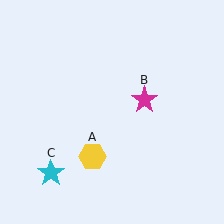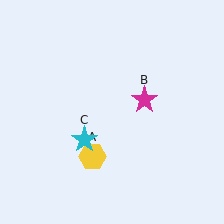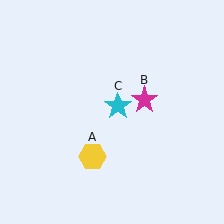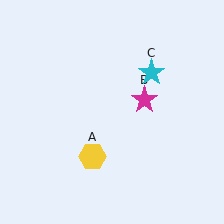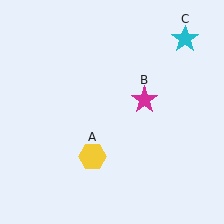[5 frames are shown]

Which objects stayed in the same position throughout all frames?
Yellow hexagon (object A) and magenta star (object B) remained stationary.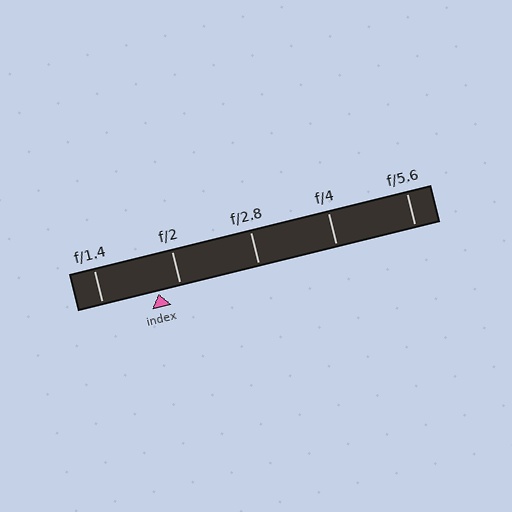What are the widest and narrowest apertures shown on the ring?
The widest aperture shown is f/1.4 and the narrowest is f/5.6.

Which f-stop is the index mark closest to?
The index mark is closest to f/2.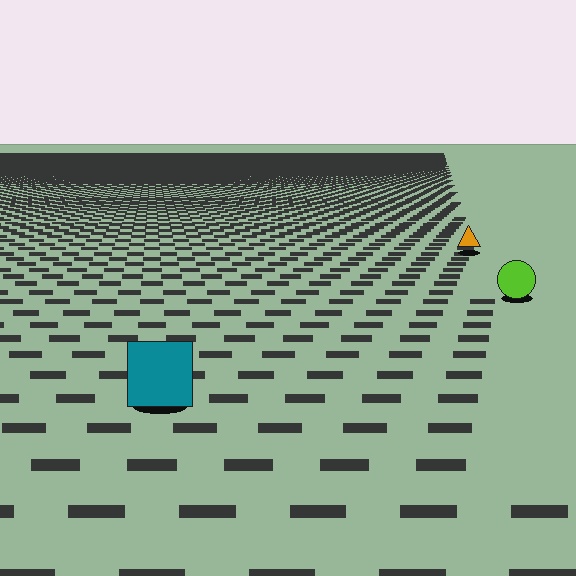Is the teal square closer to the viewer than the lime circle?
Yes. The teal square is closer — you can tell from the texture gradient: the ground texture is coarser near it.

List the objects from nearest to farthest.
From nearest to farthest: the teal square, the lime circle, the orange triangle.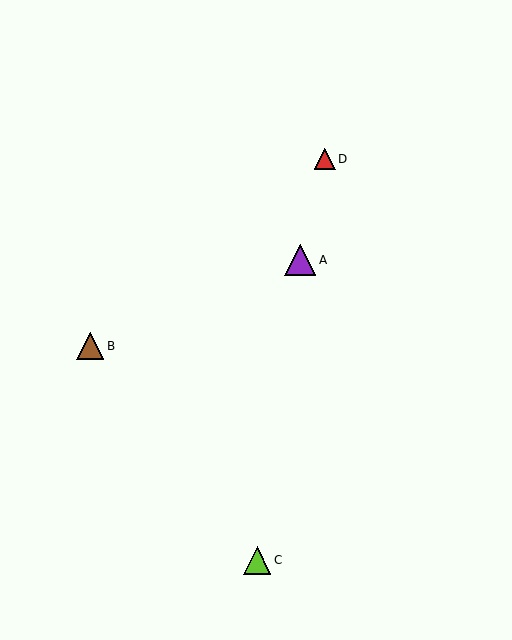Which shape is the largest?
The purple triangle (labeled A) is the largest.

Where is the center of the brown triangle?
The center of the brown triangle is at (90, 346).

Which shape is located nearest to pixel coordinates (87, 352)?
The brown triangle (labeled B) at (90, 346) is nearest to that location.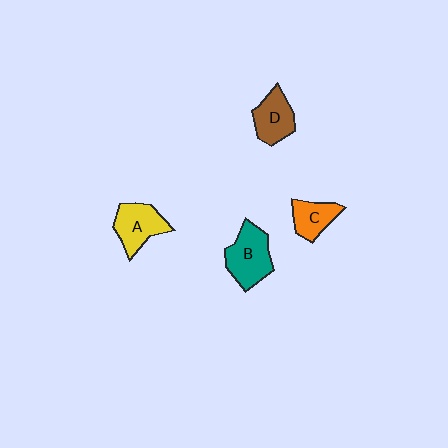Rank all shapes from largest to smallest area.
From largest to smallest: B (teal), A (yellow), D (brown), C (orange).